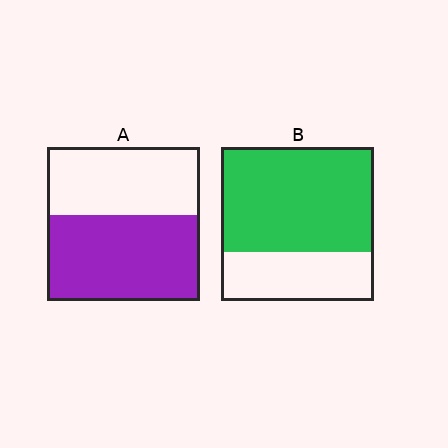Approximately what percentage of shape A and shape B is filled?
A is approximately 55% and B is approximately 70%.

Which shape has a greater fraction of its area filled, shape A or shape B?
Shape B.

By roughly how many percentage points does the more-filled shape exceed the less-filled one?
By roughly 10 percentage points (B over A).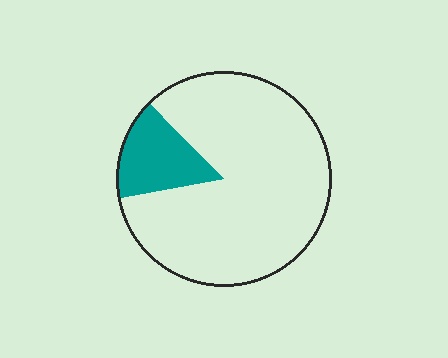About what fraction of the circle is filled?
About one sixth (1/6).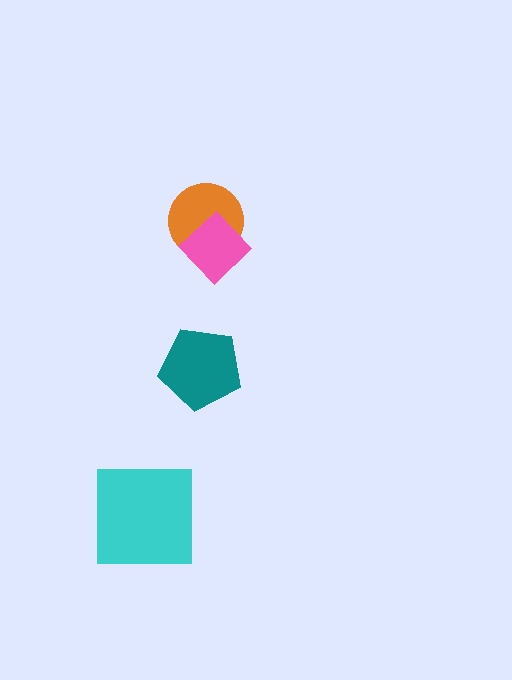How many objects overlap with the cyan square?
0 objects overlap with the cyan square.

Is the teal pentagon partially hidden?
No, no other shape covers it.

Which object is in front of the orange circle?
The pink diamond is in front of the orange circle.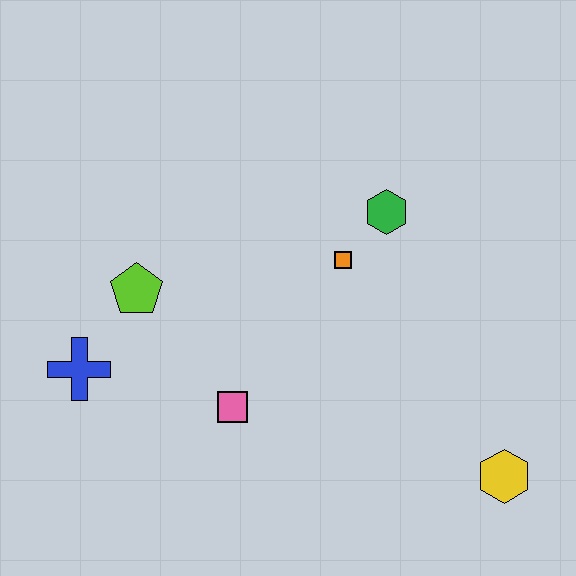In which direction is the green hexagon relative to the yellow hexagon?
The green hexagon is above the yellow hexagon.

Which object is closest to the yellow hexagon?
The orange square is closest to the yellow hexagon.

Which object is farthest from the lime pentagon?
The yellow hexagon is farthest from the lime pentagon.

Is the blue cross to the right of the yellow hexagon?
No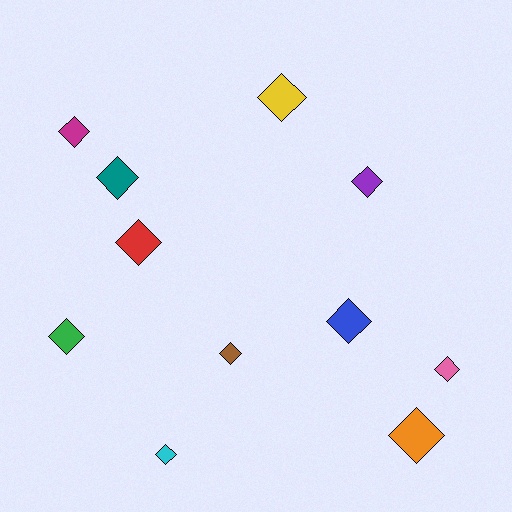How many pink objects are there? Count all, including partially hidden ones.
There is 1 pink object.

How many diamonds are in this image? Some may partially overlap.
There are 11 diamonds.